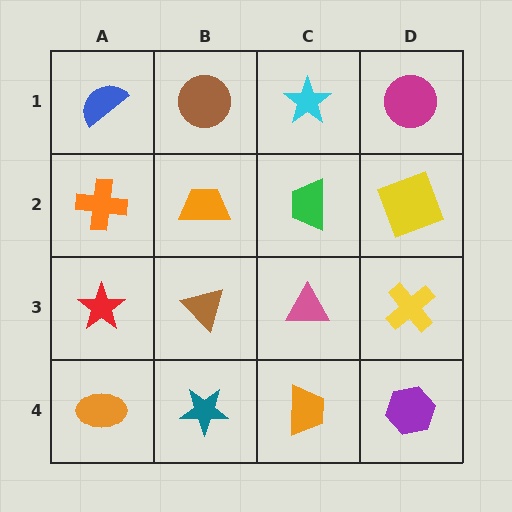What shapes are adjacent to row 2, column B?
A brown circle (row 1, column B), a brown triangle (row 3, column B), an orange cross (row 2, column A), a green trapezoid (row 2, column C).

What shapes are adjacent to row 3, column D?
A yellow square (row 2, column D), a purple hexagon (row 4, column D), a pink triangle (row 3, column C).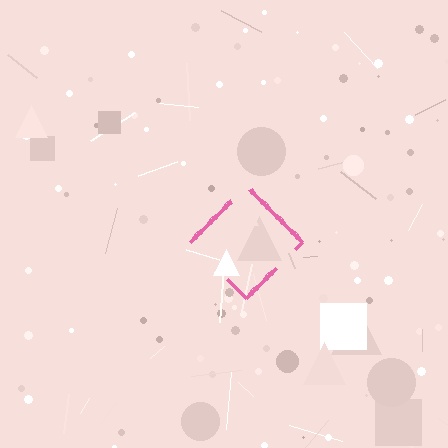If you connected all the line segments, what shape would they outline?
They would outline a diamond.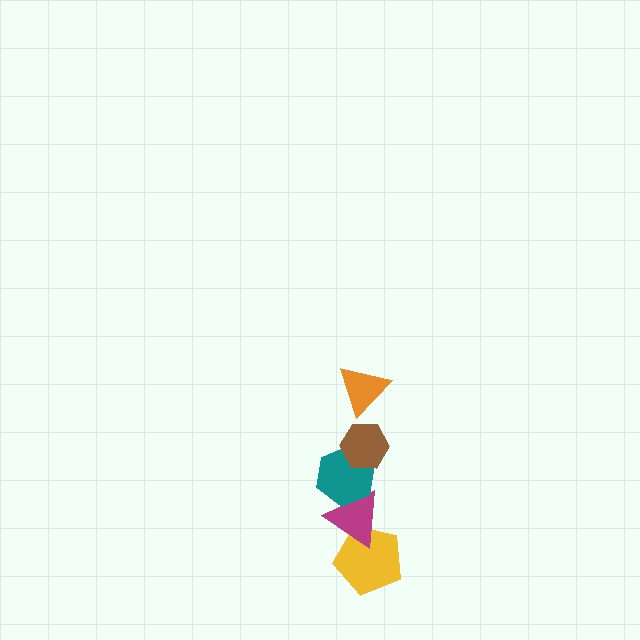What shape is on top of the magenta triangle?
The teal hexagon is on top of the magenta triangle.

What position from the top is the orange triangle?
The orange triangle is 1st from the top.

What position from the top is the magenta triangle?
The magenta triangle is 4th from the top.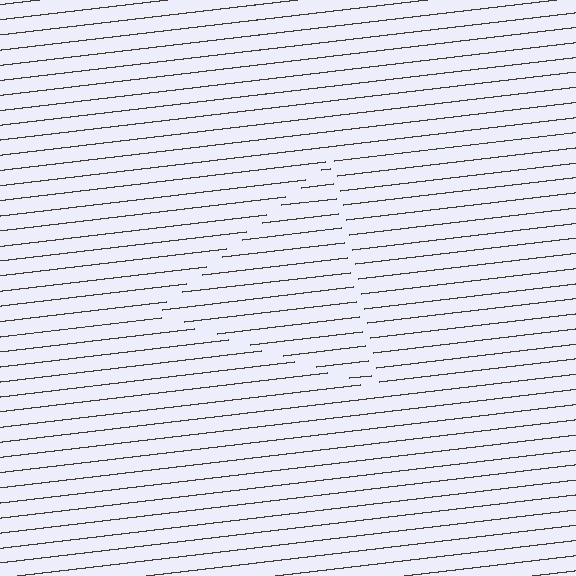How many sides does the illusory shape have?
3 sides — the line-ends trace a triangle.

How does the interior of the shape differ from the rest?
The interior of the shape contains the same grating, shifted by half a period — the contour is defined by the phase discontinuity where line-ends from the inner and outer gratings abut.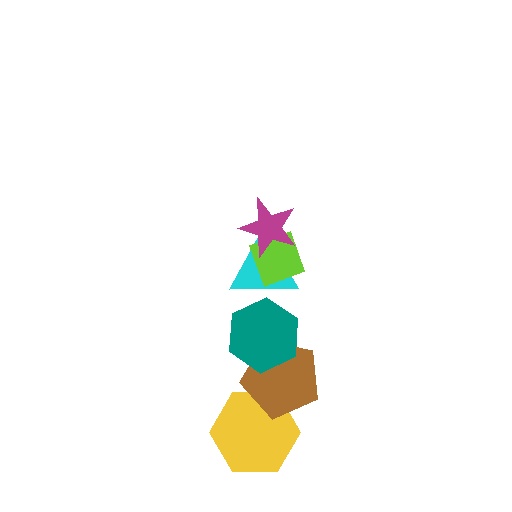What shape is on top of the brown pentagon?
The teal hexagon is on top of the brown pentagon.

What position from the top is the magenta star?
The magenta star is 1st from the top.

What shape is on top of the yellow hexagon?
The brown pentagon is on top of the yellow hexagon.